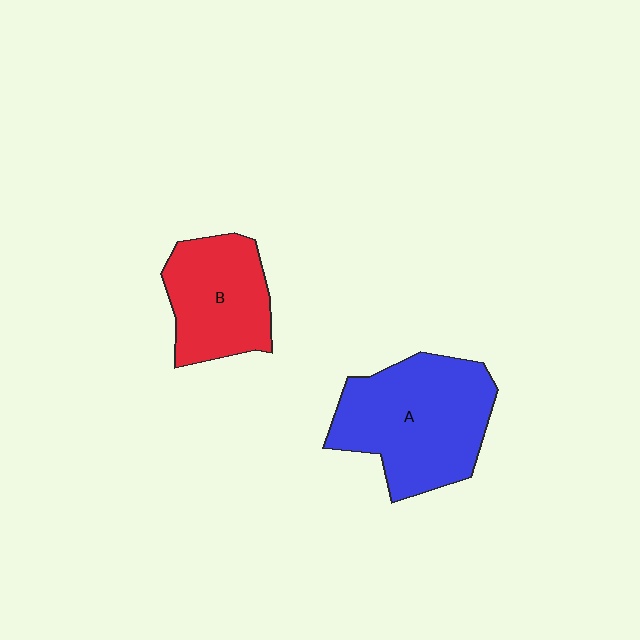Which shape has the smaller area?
Shape B (red).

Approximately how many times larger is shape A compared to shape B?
Approximately 1.5 times.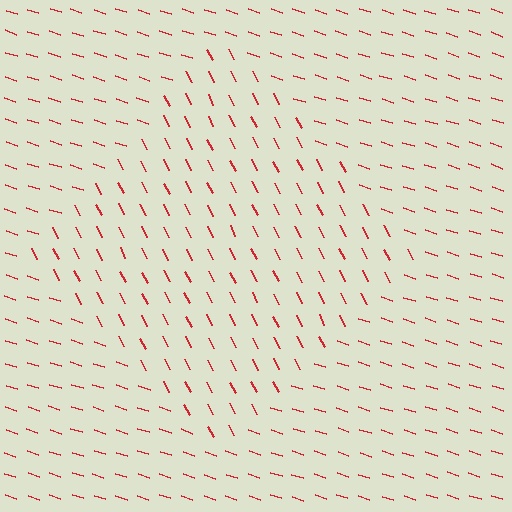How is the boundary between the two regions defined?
The boundary is defined purely by a change in line orientation (approximately 45 degrees difference). All lines are the same color and thickness.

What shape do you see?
I see a diamond.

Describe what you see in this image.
The image is filled with small red line segments. A diamond region in the image has lines oriented differently from the surrounding lines, creating a visible texture boundary.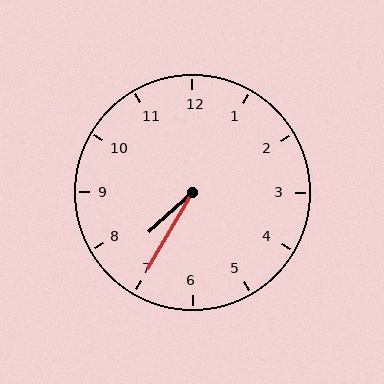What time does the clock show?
7:35.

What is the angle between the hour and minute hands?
Approximately 18 degrees.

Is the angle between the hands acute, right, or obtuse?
It is acute.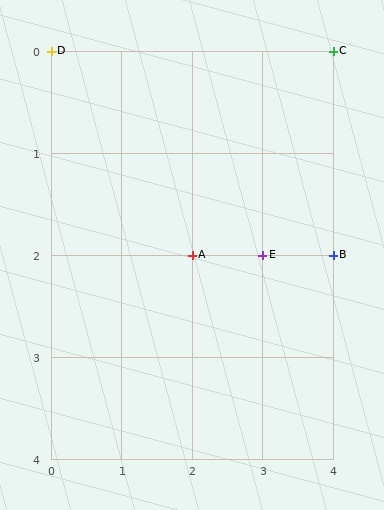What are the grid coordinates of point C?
Point C is at grid coordinates (4, 0).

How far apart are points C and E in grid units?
Points C and E are 1 column and 2 rows apart (about 2.2 grid units diagonally).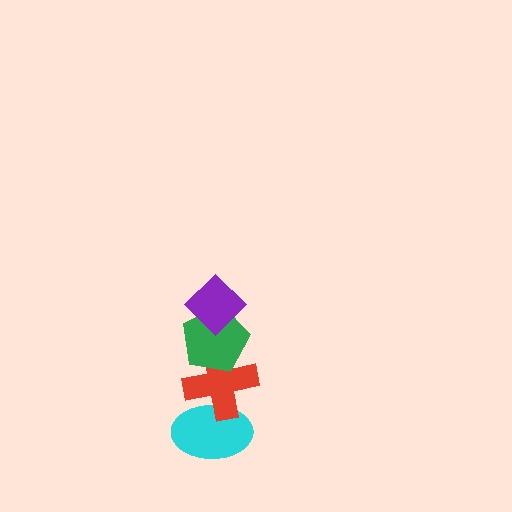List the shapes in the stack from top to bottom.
From top to bottom: the purple diamond, the green pentagon, the red cross, the cyan ellipse.